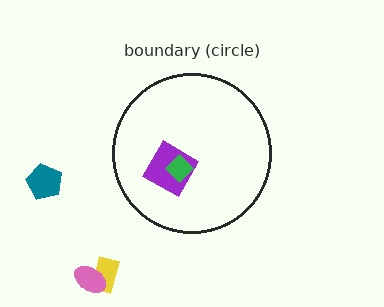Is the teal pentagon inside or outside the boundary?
Outside.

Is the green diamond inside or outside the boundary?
Inside.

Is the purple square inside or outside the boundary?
Inside.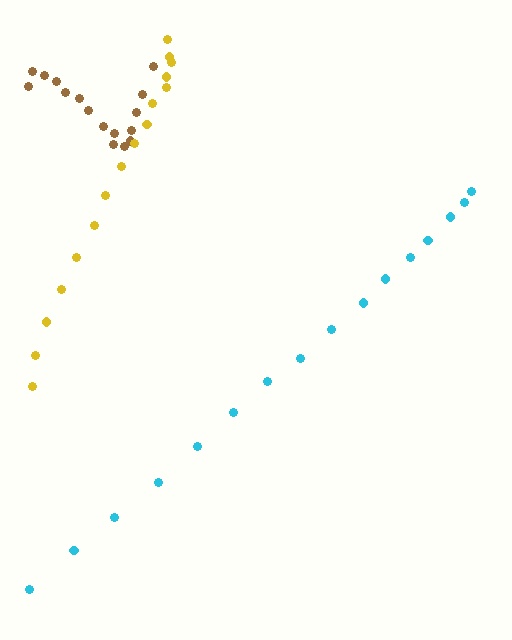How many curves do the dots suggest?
There are 3 distinct paths.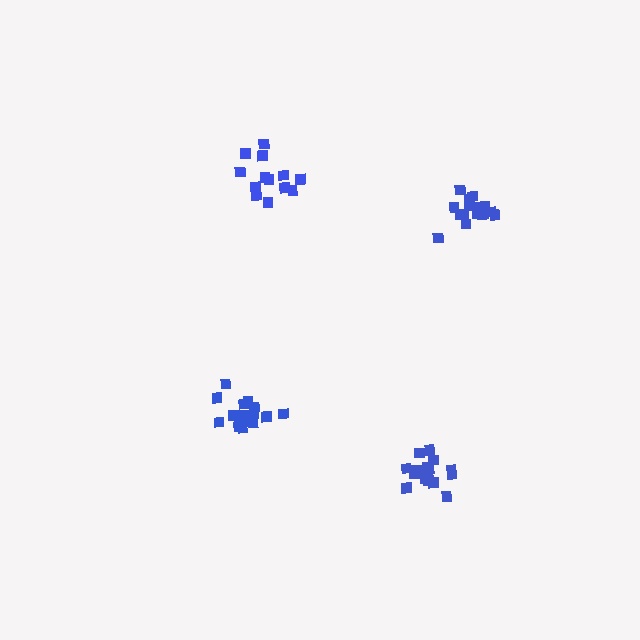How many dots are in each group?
Group 1: 16 dots, Group 2: 14 dots, Group 3: 18 dots, Group 4: 18 dots (66 total).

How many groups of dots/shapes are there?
There are 4 groups.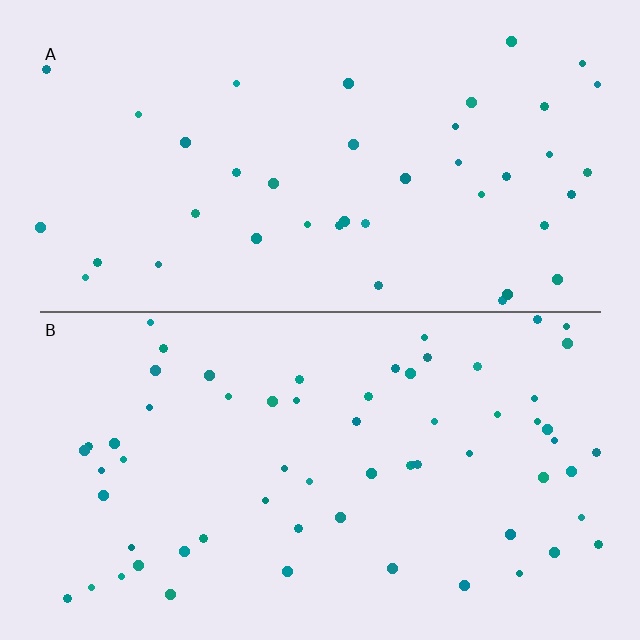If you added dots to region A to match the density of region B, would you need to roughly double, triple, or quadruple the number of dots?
Approximately double.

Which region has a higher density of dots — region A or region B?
B (the bottom).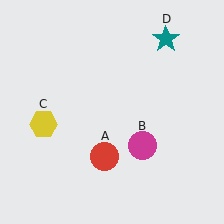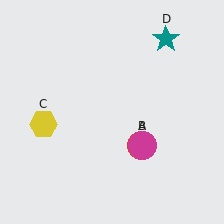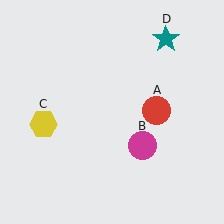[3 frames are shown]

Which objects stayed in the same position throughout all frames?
Magenta circle (object B) and yellow hexagon (object C) and teal star (object D) remained stationary.